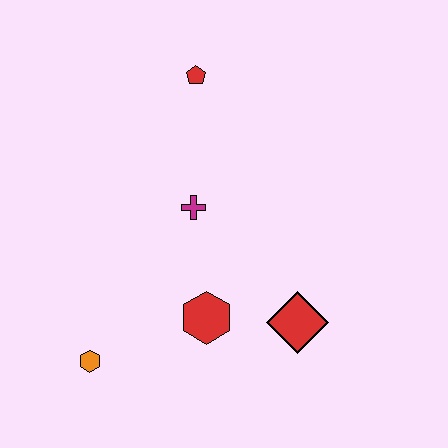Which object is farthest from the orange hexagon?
The red pentagon is farthest from the orange hexagon.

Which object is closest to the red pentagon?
The magenta cross is closest to the red pentagon.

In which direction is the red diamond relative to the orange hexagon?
The red diamond is to the right of the orange hexagon.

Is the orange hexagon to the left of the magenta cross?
Yes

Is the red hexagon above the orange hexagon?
Yes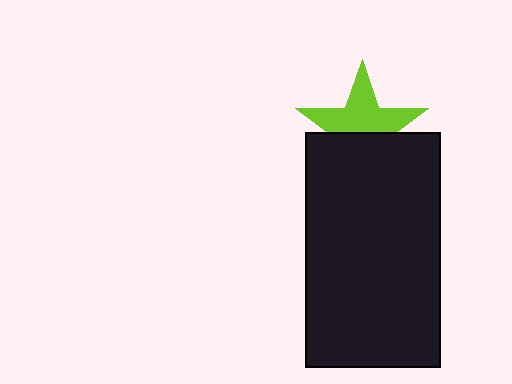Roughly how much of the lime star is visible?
About half of it is visible (roughly 57%).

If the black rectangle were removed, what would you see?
You would see the complete lime star.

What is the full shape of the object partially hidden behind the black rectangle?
The partially hidden object is a lime star.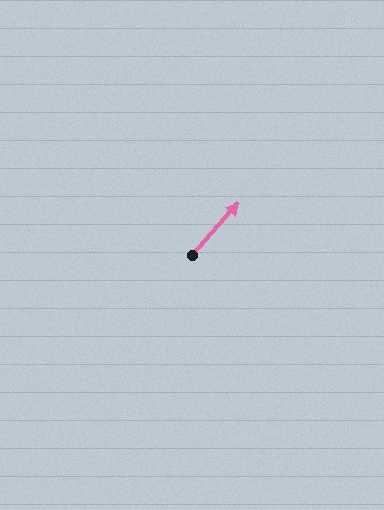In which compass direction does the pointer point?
Northeast.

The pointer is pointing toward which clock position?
Roughly 1 o'clock.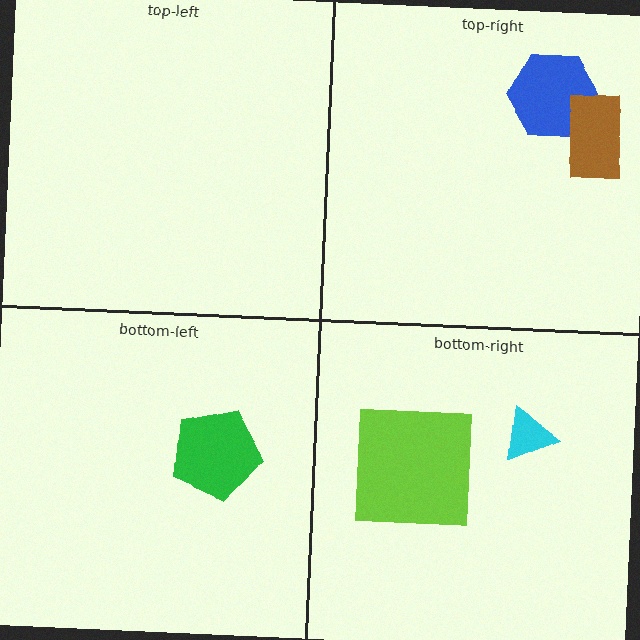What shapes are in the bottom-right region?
The cyan triangle, the lime square.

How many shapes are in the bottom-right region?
2.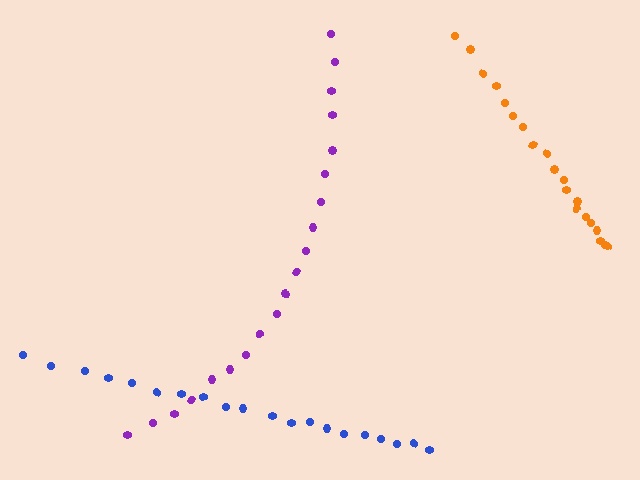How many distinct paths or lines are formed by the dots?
There are 3 distinct paths.